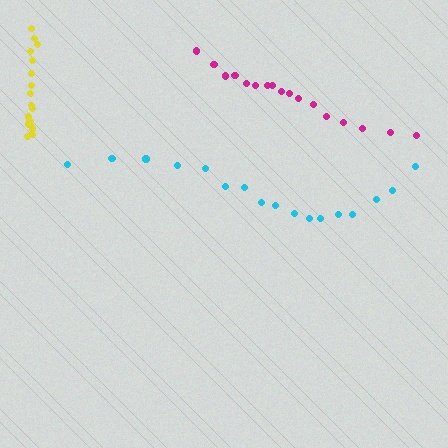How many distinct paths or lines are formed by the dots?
There are 3 distinct paths.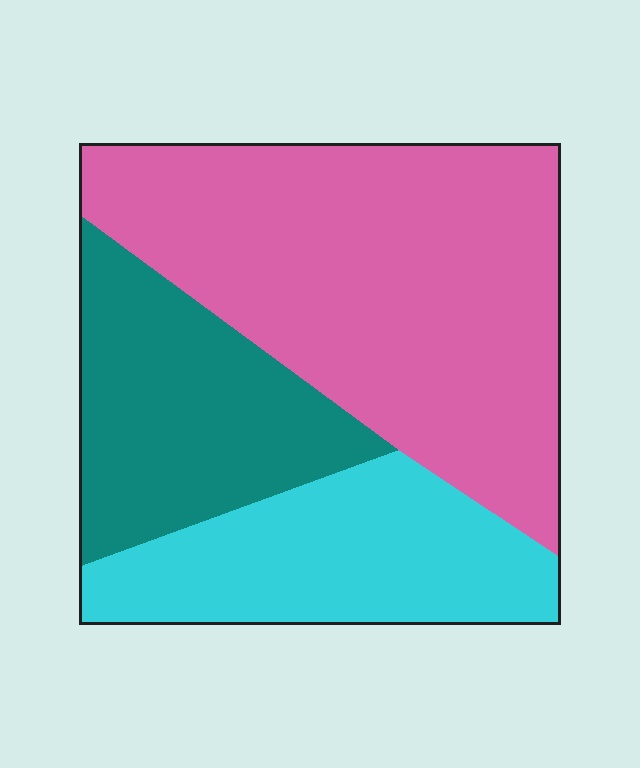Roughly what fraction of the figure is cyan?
Cyan takes up about one quarter (1/4) of the figure.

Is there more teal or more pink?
Pink.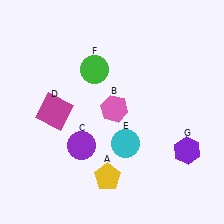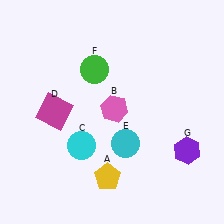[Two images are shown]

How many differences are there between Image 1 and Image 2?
There is 1 difference between the two images.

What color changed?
The circle (C) changed from purple in Image 1 to cyan in Image 2.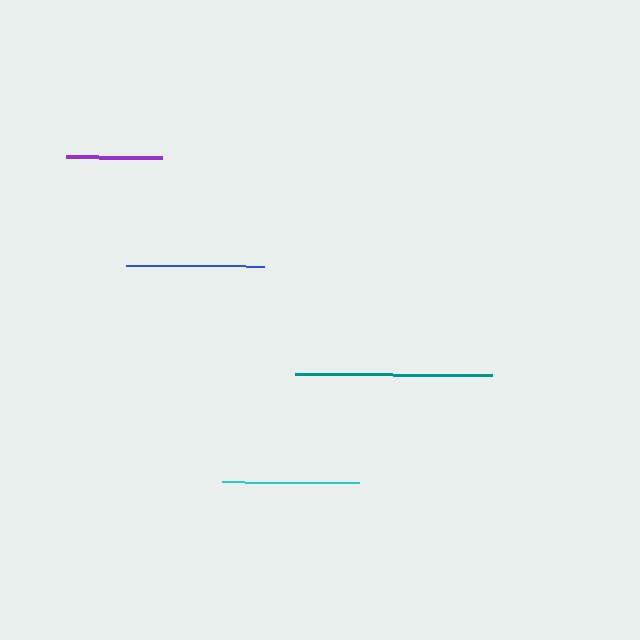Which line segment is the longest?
The teal line is the longest at approximately 197 pixels.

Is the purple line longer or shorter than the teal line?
The teal line is longer than the purple line.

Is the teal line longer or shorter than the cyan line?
The teal line is longer than the cyan line.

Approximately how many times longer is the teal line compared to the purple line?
The teal line is approximately 2.1 times the length of the purple line.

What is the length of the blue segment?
The blue segment is approximately 138 pixels long.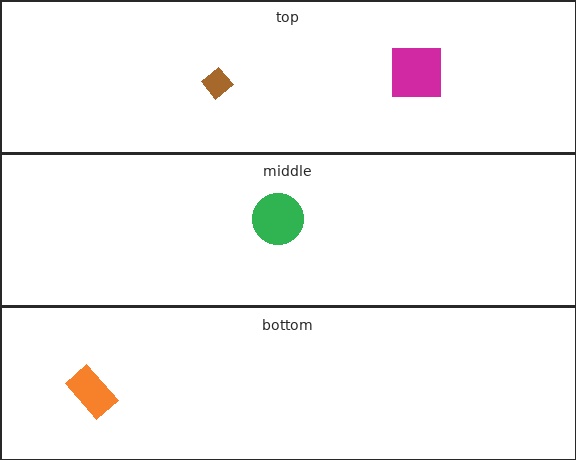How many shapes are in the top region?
2.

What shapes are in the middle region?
The green circle.